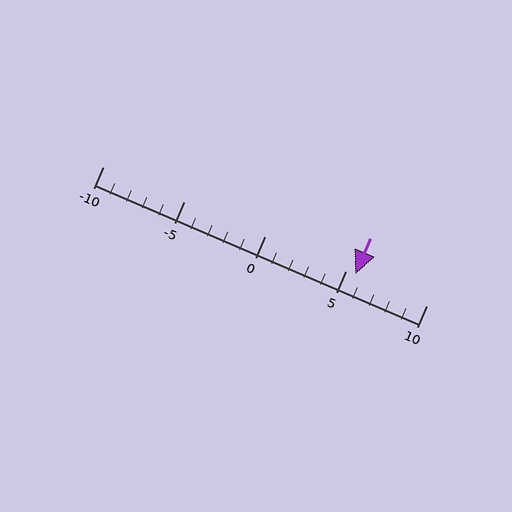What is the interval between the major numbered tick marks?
The major tick marks are spaced 5 units apart.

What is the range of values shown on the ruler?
The ruler shows values from -10 to 10.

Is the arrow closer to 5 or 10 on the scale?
The arrow is closer to 5.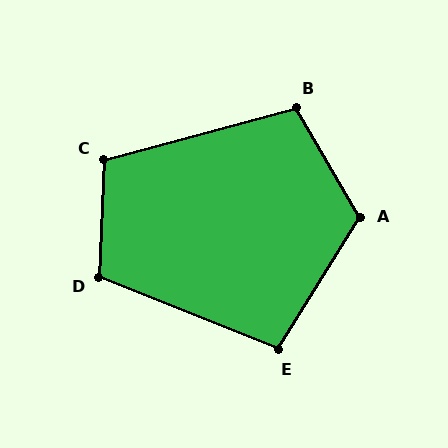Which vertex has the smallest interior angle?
E, at approximately 100 degrees.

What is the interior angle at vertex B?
Approximately 105 degrees (obtuse).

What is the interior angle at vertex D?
Approximately 109 degrees (obtuse).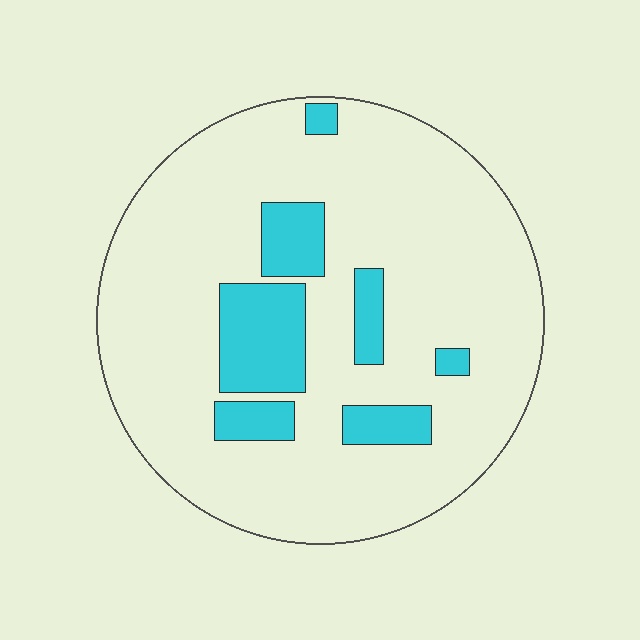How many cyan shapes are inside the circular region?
7.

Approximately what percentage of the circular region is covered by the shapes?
Approximately 15%.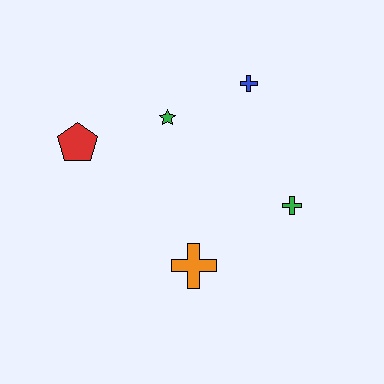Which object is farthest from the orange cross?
The blue cross is farthest from the orange cross.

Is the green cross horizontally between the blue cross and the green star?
No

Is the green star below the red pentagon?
No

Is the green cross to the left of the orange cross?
No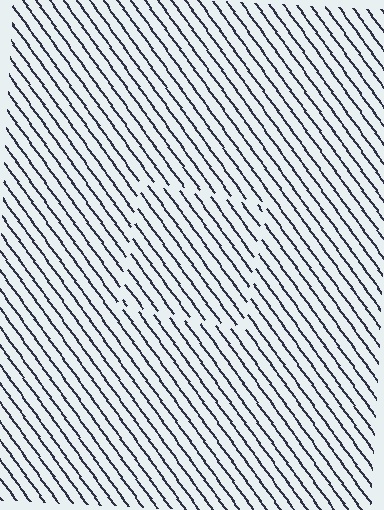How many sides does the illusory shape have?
4 sides — the line-ends trace a square.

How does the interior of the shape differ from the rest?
The interior of the shape contains the same grating, shifted by half a period — the contour is defined by the phase discontinuity where line-ends from the inner and outer gratings abut.